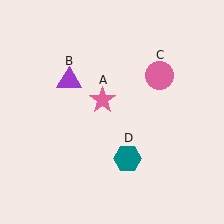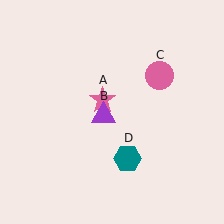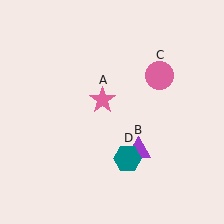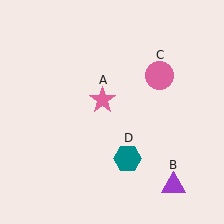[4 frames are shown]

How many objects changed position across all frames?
1 object changed position: purple triangle (object B).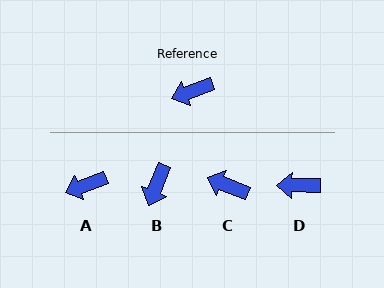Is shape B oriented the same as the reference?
No, it is off by about 47 degrees.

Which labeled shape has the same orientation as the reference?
A.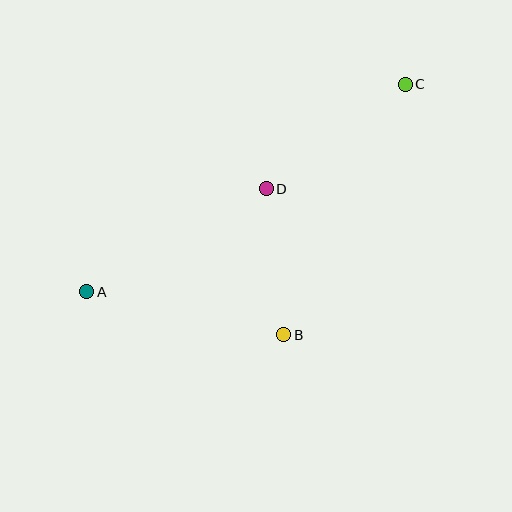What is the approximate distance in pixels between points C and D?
The distance between C and D is approximately 174 pixels.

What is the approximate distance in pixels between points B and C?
The distance between B and C is approximately 278 pixels.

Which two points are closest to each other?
Points B and D are closest to each other.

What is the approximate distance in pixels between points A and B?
The distance between A and B is approximately 202 pixels.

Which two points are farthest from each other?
Points A and C are farthest from each other.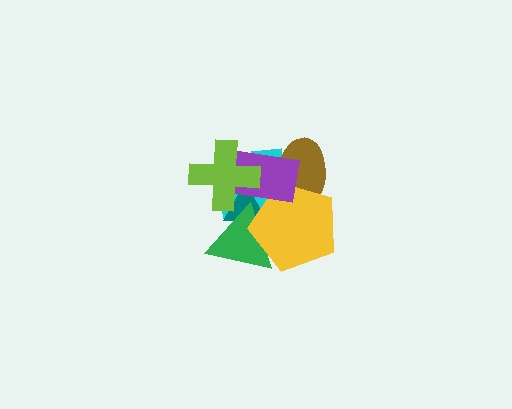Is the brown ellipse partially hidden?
Yes, it is partially covered by another shape.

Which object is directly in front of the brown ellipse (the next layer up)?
The yellow pentagon is directly in front of the brown ellipse.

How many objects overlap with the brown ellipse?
3 objects overlap with the brown ellipse.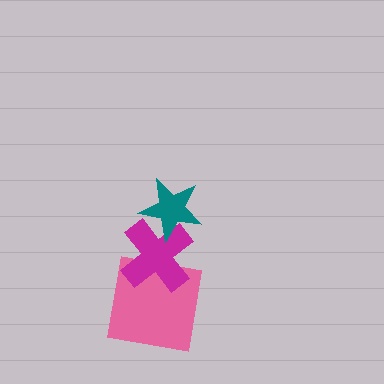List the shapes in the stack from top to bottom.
From top to bottom: the teal star, the magenta cross, the pink square.